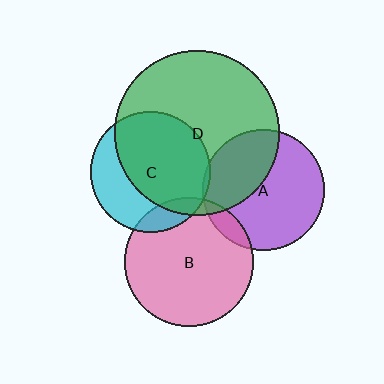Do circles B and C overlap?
Yes.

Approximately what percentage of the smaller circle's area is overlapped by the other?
Approximately 10%.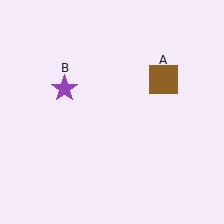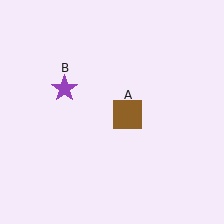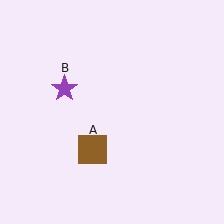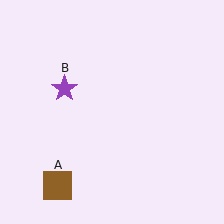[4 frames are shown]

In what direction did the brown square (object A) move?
The brown square (object A) moved down and to the left.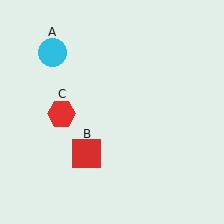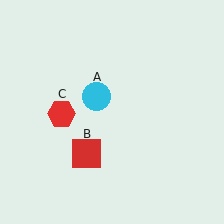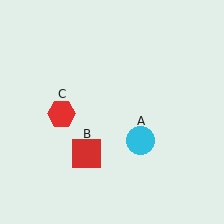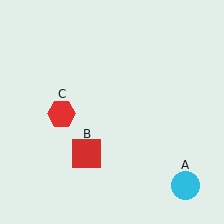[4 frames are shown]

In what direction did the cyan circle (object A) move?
The cyan circle (object A) moved down and to the right.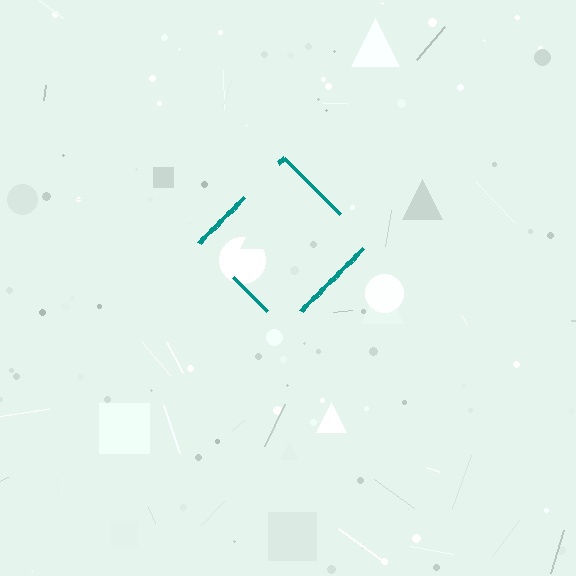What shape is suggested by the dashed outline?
The dashed outline suggests a diamond.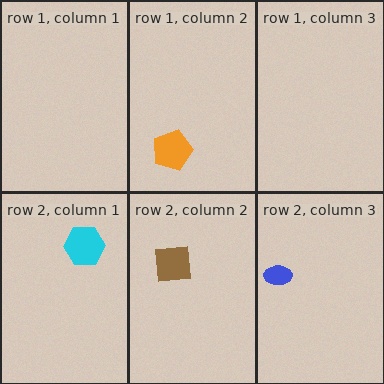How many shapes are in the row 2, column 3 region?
1.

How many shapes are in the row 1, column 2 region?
1.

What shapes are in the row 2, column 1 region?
The cyan hexagon.